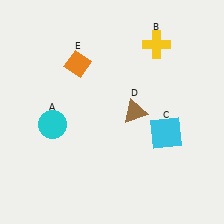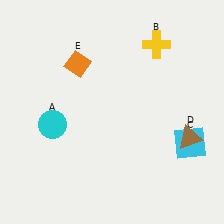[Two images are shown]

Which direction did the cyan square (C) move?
The cyan square (C) moved right.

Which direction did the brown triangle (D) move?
The brown triangle (D) moved right.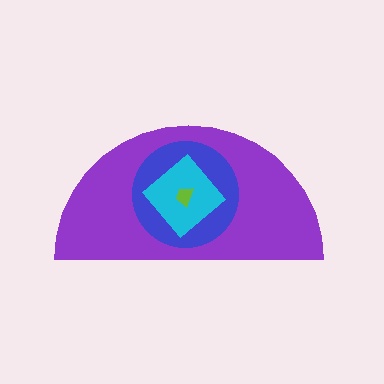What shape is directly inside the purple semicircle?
The blue circle.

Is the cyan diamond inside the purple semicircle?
Yes.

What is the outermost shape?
The purple semicircle.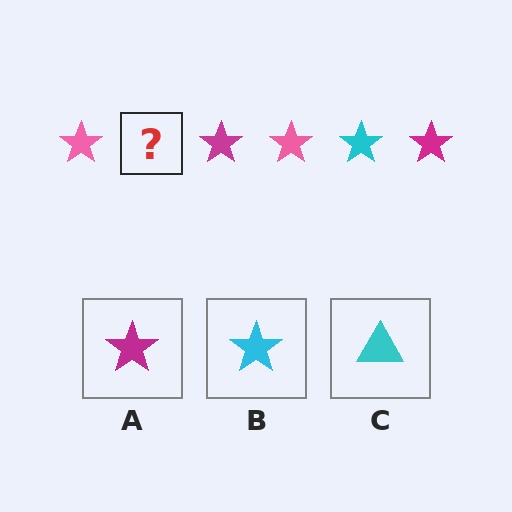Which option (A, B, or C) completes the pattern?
B.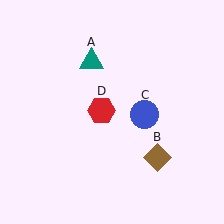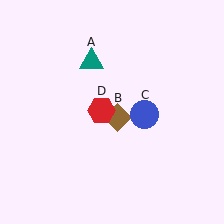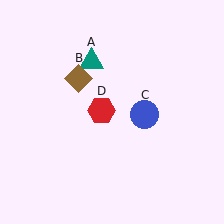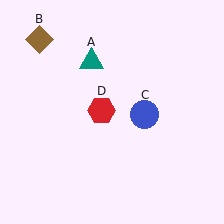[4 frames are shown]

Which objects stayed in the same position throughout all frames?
Teal triangle (object A) and blue circle (object C) and red hexagon (object D) remained stationary.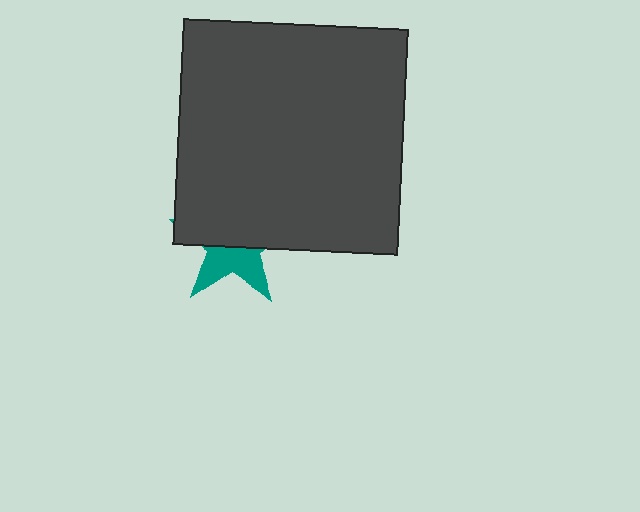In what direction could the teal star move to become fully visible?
The teal star could move down. That would shift it out from behind the dark gray square entirely.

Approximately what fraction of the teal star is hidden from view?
Roughly 59% of the teal star is hidden behind the dark gray square.